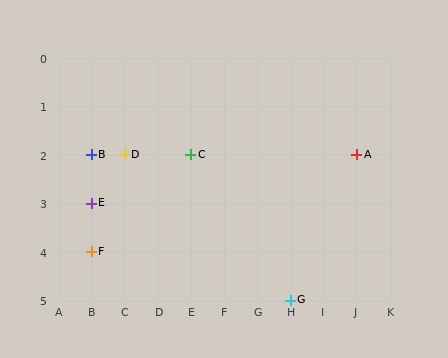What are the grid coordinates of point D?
Point D is at grid coordinates (C, 2).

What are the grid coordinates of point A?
Point A is at grid coordinates (J, 2).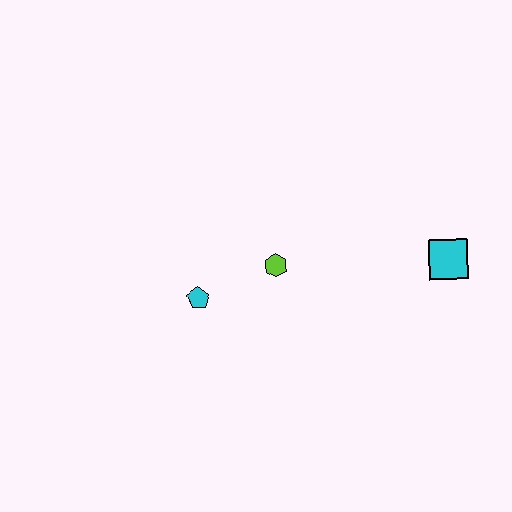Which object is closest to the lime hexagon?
The cyan pentagon is closest to the lime hexagon.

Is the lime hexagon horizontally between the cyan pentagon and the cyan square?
Yes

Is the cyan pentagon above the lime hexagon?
No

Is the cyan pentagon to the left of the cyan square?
Yes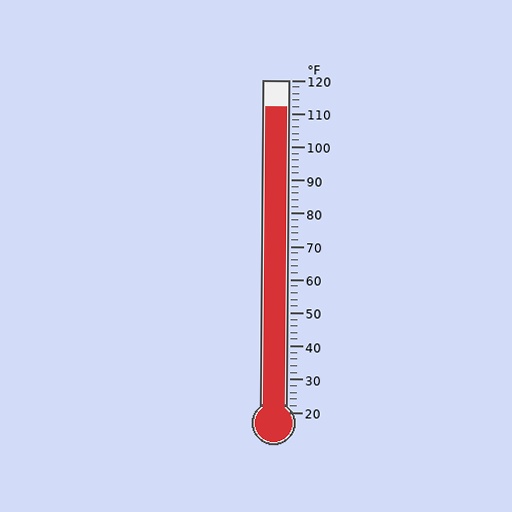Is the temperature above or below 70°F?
The temperature is above 70°F.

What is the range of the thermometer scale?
The thermometer scale ranges from 20°F to 120°F.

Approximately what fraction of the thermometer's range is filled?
The thermometer is filled to approximately 90% of its range.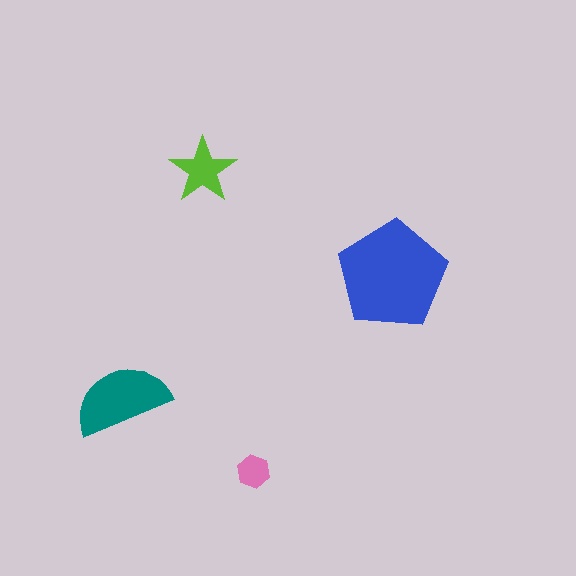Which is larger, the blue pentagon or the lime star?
The blue pentagon.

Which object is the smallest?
The pink hexagon.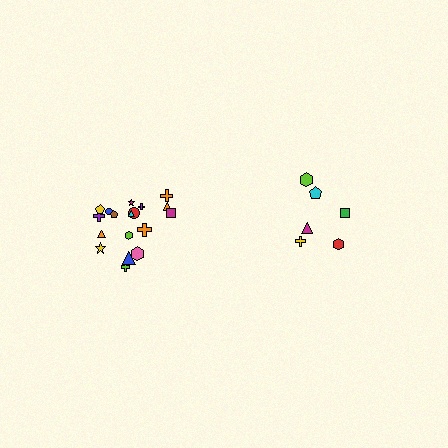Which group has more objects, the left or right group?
The left group.